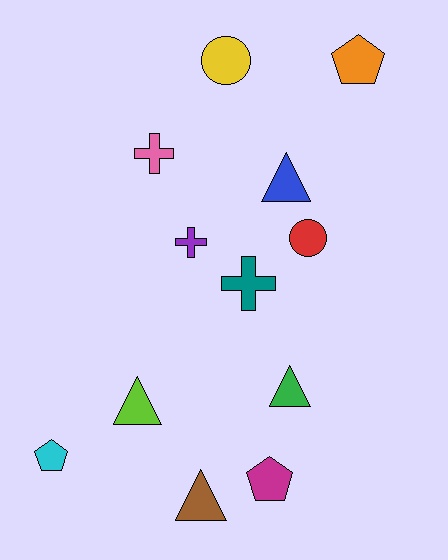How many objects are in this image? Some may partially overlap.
There are 12 objects.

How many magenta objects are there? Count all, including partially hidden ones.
There is 1 magenta object.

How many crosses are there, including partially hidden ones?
There are 3 crosses.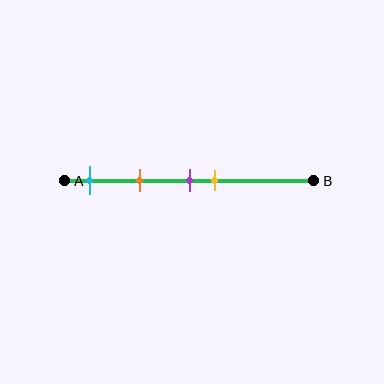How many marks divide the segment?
There are 4 marks dividing the segment.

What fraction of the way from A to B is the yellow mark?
The yellow mark is approximately 60% (0.6) of the way from A to B.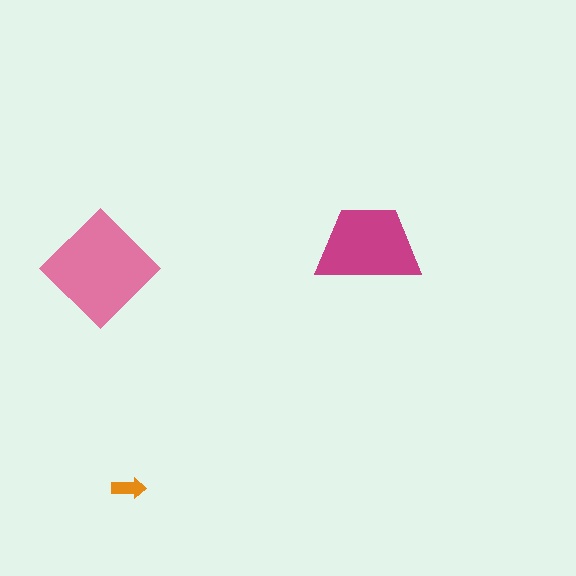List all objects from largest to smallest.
The pink diamond, the magenta trapezoid, the orange arrow.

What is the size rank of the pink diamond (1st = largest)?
1st.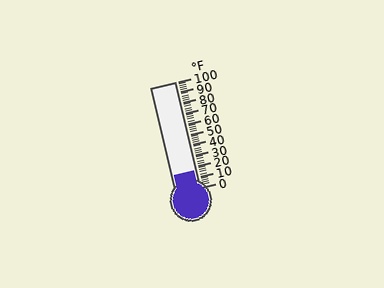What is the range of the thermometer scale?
The thermometer scale ranges from 0°F to 100°F.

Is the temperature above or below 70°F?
The temperature is below 70°F.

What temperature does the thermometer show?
The thermometer shows approximately 16°F.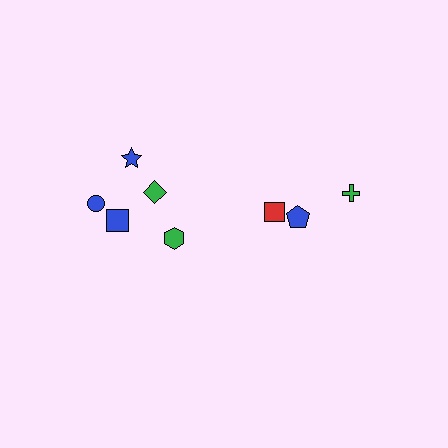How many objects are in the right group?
There are 3 objects.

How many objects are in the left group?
There are 5 objects.